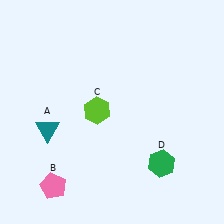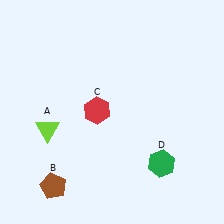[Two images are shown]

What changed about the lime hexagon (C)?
In Image 1, C is lime. In Image 2, it changed to red.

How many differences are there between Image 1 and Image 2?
There are 3 differences between the two images.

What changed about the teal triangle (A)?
In Image 1, A is teal. In Image 2, it changed to lime.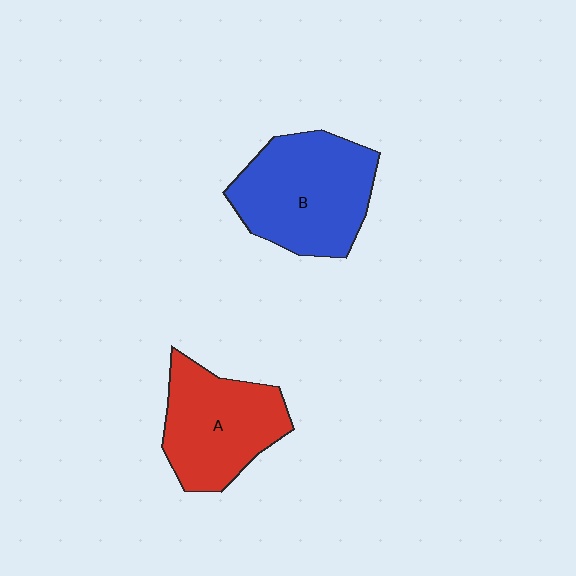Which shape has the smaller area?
Shape A (red).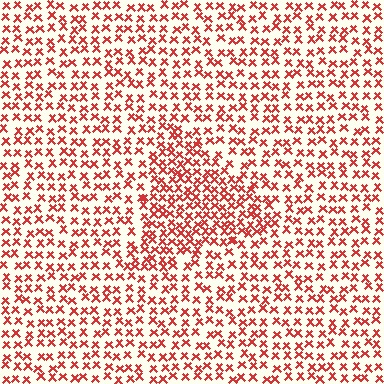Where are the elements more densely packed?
The elements are more densely packed inside the triangle boundary.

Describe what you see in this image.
The image contains small red elements arranged at two different densities. A triangle-shaped region is visible where the elements are more densely packed than the surrounding area.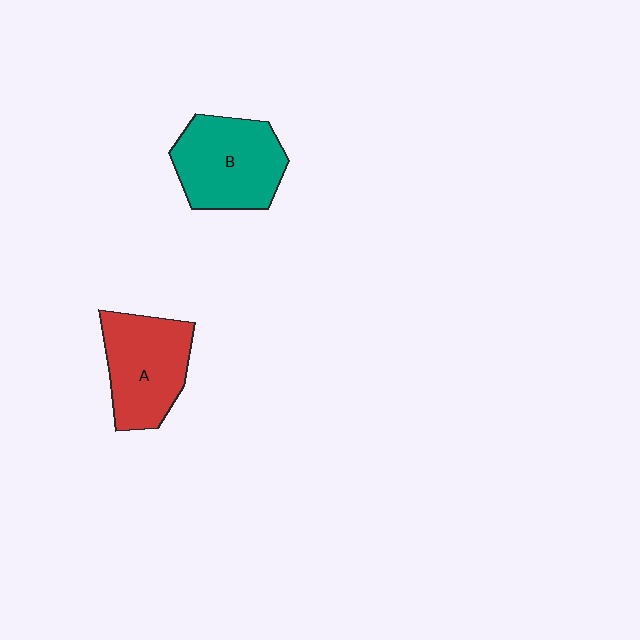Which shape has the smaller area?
Shape A (red).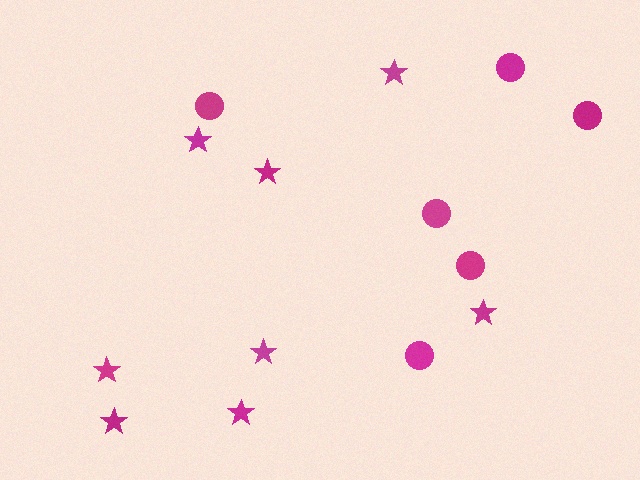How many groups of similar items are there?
There are 2 groups: one group of circles (6) and one group of stars (8).